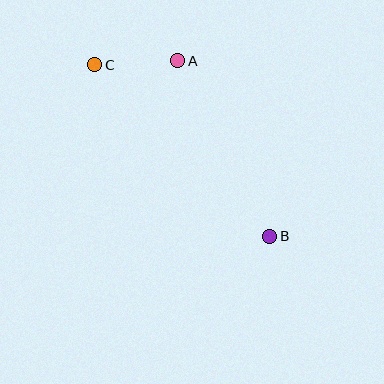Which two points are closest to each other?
Points A and C are closest to each other.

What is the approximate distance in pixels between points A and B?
The distance between A and B is approximately 198 pixels.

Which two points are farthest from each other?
Points B and C are farthest from each other.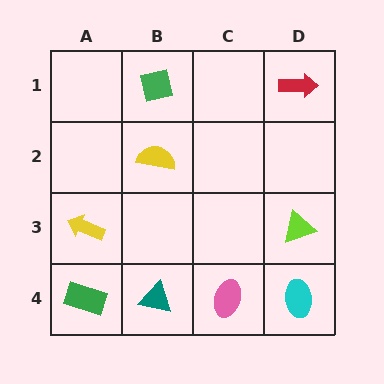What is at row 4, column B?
A teal triangle.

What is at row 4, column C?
A pink ellipse.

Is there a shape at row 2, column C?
No, that cell is empty.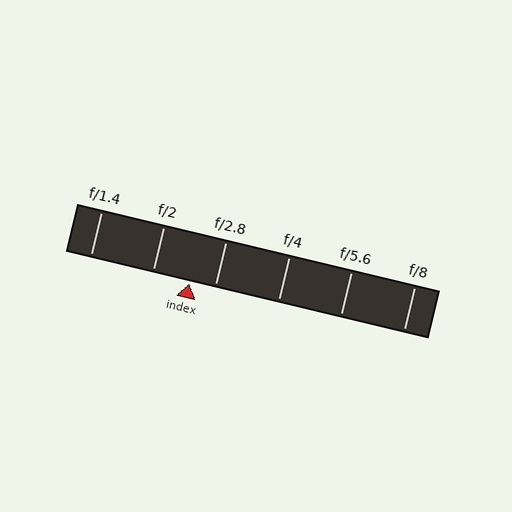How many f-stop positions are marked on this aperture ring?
There are 6 f-stop positions marked.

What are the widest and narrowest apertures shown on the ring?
The widest aperture shown is f/1.4 and the narrowest is f/8.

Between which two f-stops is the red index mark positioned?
The index mark is between f/2 and f/2.8.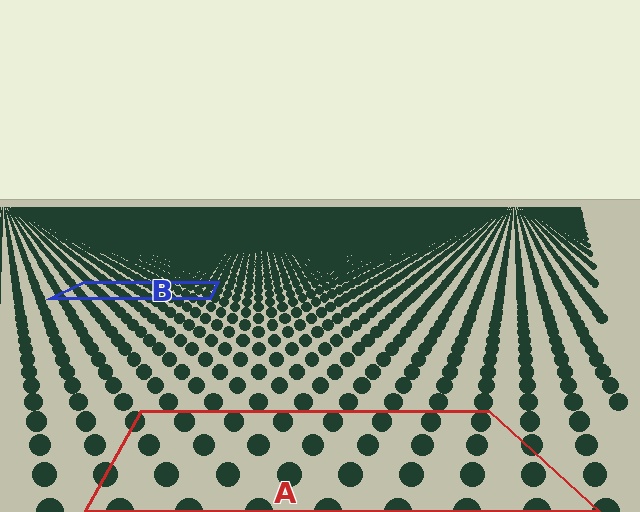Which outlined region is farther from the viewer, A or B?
Region B is farther from the viewer — the texture elements inside it appear smaller and more densely packed.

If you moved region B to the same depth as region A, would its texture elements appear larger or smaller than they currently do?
They would appear larger. At a closer depth, the same texture elements are projected at a bigger on-screen size.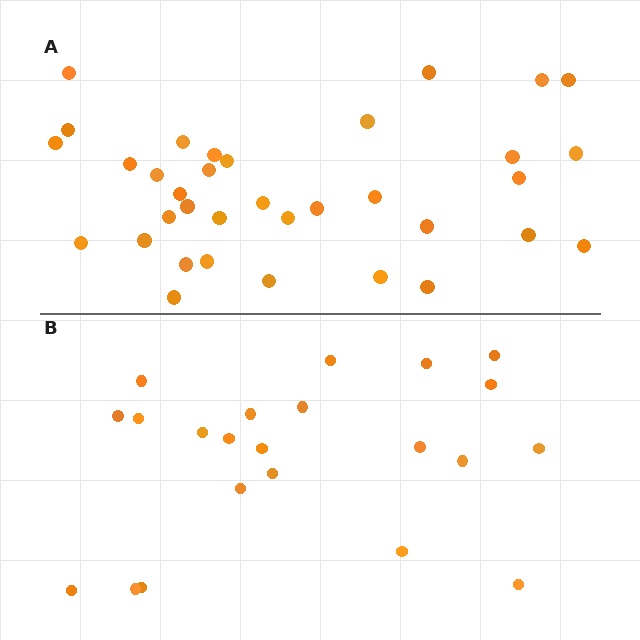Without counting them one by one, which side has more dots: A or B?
Region A (the top region) has more dots.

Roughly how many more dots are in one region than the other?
Region A has approximately 15 more dots than region B.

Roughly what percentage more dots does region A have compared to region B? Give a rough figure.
About 60% more.